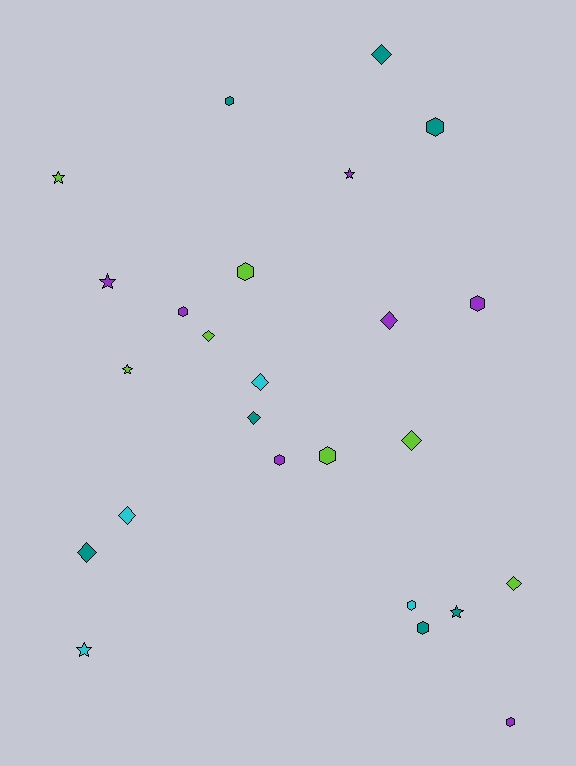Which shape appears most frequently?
Hexagon, with 10 objects.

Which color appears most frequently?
Lime, with 7 objects.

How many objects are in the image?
There are 25 objects.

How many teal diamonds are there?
There are 3 teal diamonds.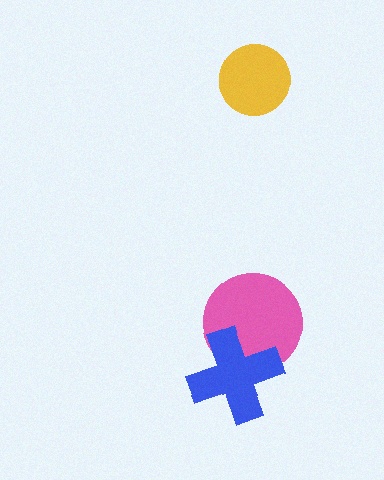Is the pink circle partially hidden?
Yes, it is partially covered by another shape.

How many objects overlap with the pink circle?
1 object overlaps with the pink circle.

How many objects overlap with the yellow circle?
0 objects overlap with the yellow circle.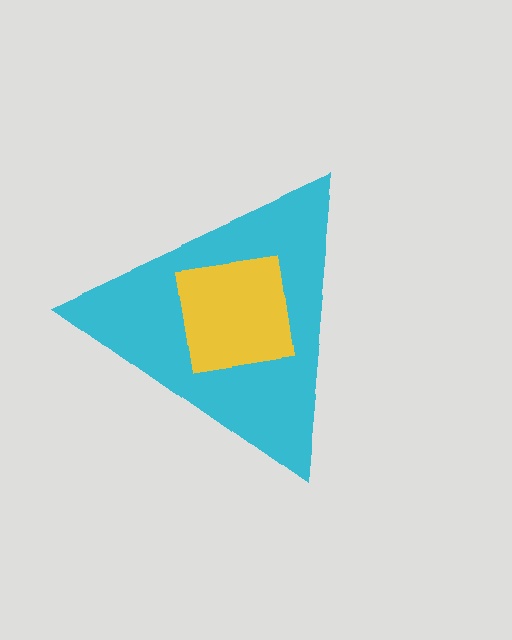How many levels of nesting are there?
2.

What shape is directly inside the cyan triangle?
The yellow square.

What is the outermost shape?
The cyan triangle.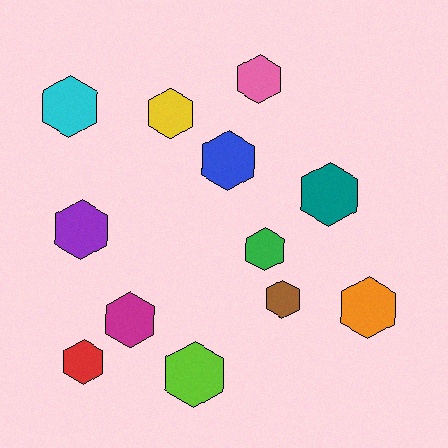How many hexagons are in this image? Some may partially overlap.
There are 12 hexagons.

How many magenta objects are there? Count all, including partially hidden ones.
There is 1 magenta object.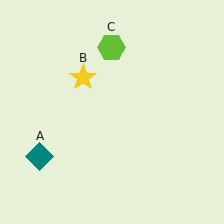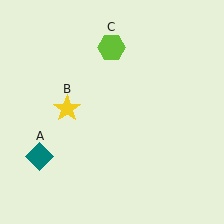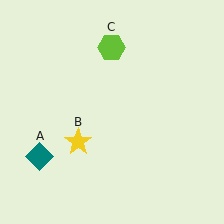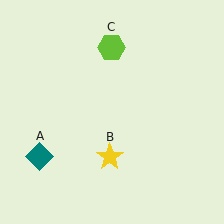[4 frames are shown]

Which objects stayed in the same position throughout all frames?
Teal diamond (object A) and lime hexagon (object C) remained stationary.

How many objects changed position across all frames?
1 object changed position: yellow star (object B).